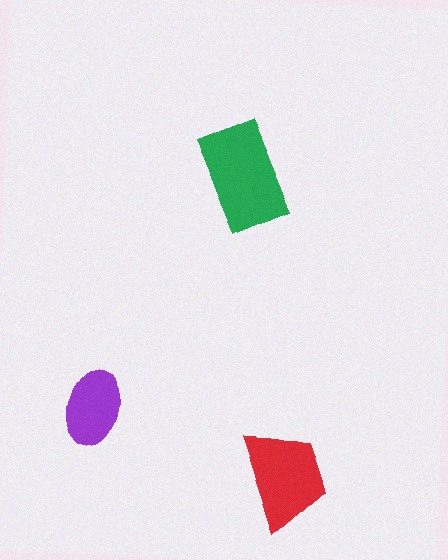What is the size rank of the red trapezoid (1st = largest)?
2nd.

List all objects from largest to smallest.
The green rectangle, the red trapezoid, the purple ellipse.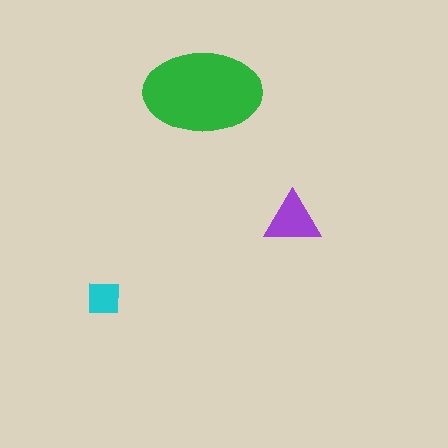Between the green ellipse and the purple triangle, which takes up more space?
The green ellipse.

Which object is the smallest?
The cyan square.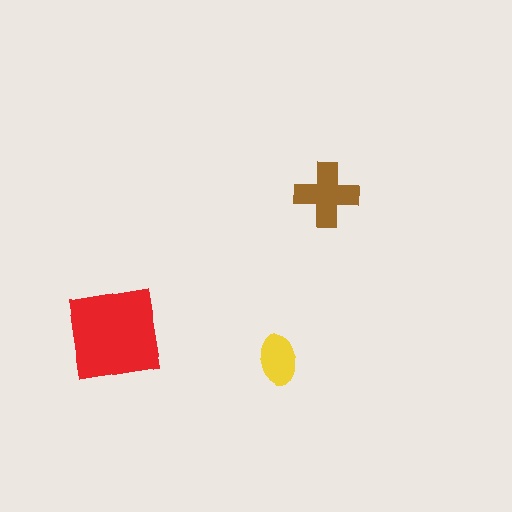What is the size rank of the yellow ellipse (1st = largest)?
3rd.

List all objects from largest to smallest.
The red square, the brown cross, the yellow ellipse.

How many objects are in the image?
There are 3 objects in the image.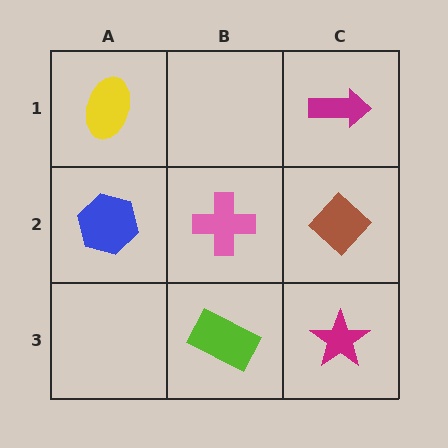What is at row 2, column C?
A brown diamond.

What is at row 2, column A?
A blue hexagon.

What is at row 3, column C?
A magenta star.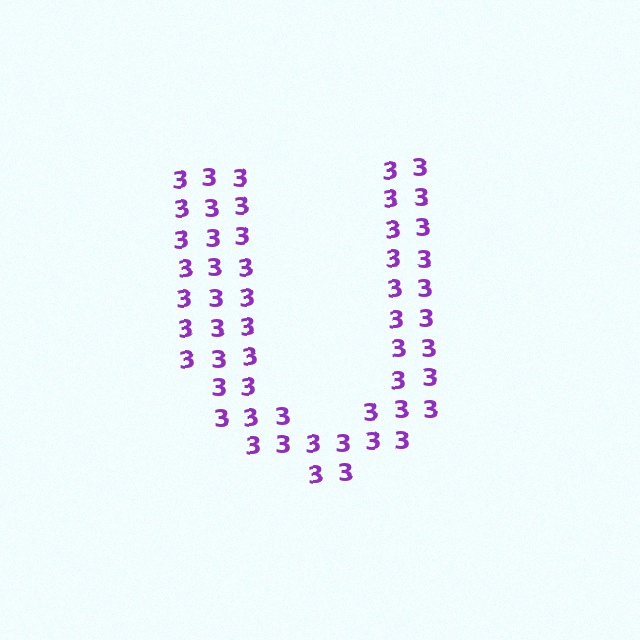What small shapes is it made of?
It is made of small digit 3's.